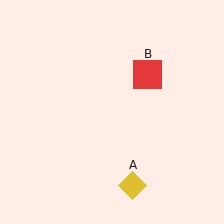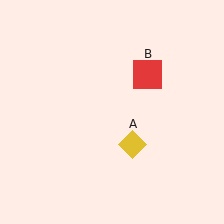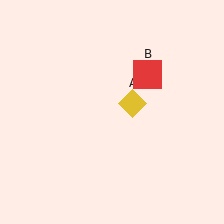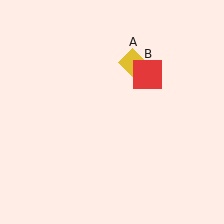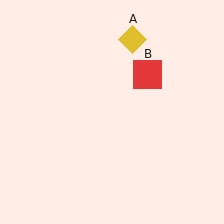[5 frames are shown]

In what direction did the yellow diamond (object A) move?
The yellow diamond (object A) moved up.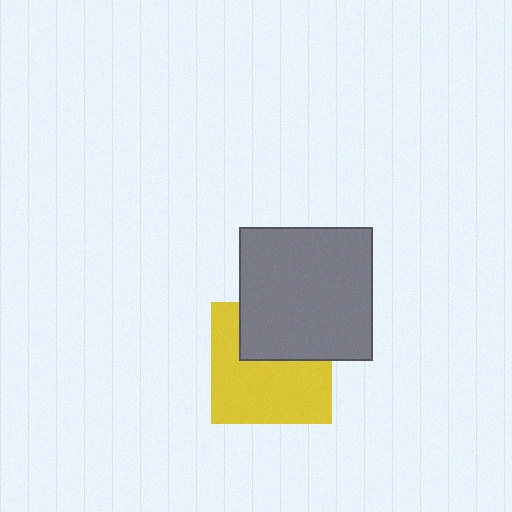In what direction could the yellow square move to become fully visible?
The yellow square could move down. That would shift it out from behind the gray square entirely.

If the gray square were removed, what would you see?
You would see the complete yellow square.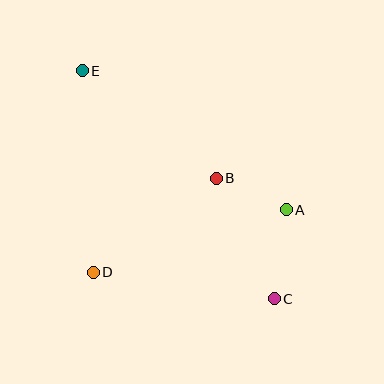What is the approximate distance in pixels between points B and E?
The distance between B and E is approximately 172 pixels.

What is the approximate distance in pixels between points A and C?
The distance between A and C is approximately 90 pixels.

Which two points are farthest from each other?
Points C and E are farthest from each other.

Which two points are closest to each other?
Points A and B are closest to each other.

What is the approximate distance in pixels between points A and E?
The distance between A and E is approximately 246 pixels.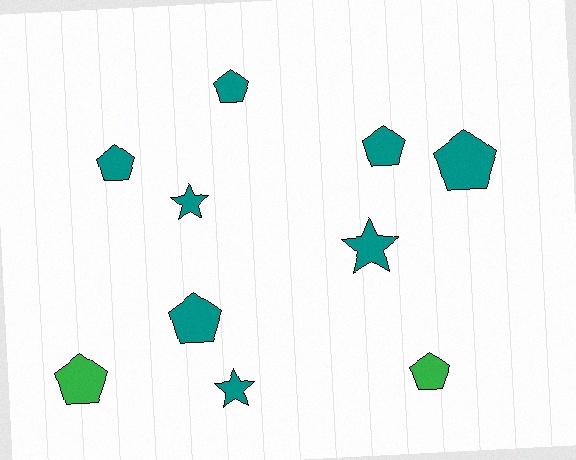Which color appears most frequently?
Teal, with 8 objects.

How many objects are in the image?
There are 10 objects.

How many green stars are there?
There are no green stars.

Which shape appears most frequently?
Pentagon, with 7 objects.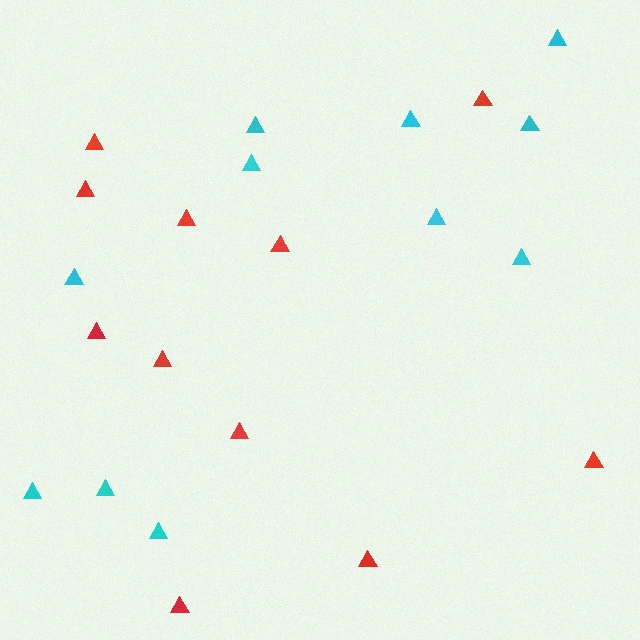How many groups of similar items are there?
There are 2 groups: one group of red triangles (11) and one group of cyan triangles (11).